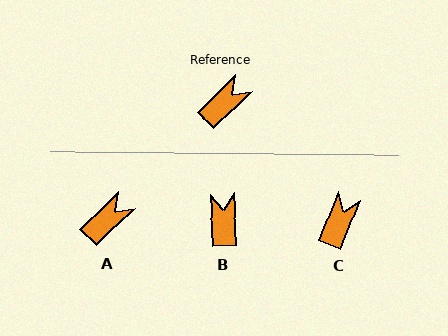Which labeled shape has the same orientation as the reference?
A.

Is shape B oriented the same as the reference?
No, it is off by about 48 degrees.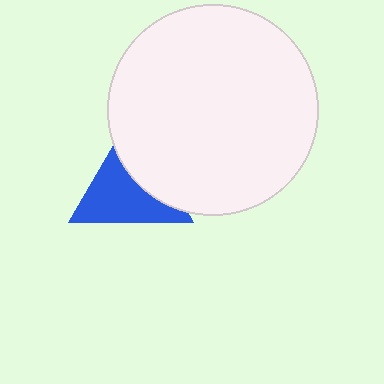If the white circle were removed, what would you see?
You would see the complete blue triangle.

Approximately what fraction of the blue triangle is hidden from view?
Roughly 39% of the blue triangle is hidden behind the white circle.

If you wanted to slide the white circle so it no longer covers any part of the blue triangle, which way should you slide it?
Slide it toward the upper-right — that is the most direct way to separate the two shapes.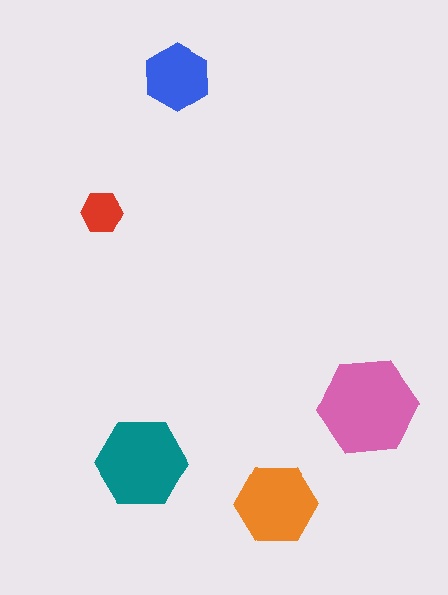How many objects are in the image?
There are 5 objects in the image.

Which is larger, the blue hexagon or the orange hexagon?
The orange one.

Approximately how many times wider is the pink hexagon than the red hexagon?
About 2.5 times wider.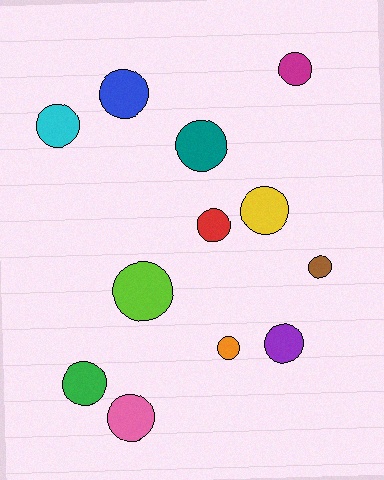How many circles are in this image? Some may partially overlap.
There are 12 circles.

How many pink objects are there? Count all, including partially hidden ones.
There is 1 pink object.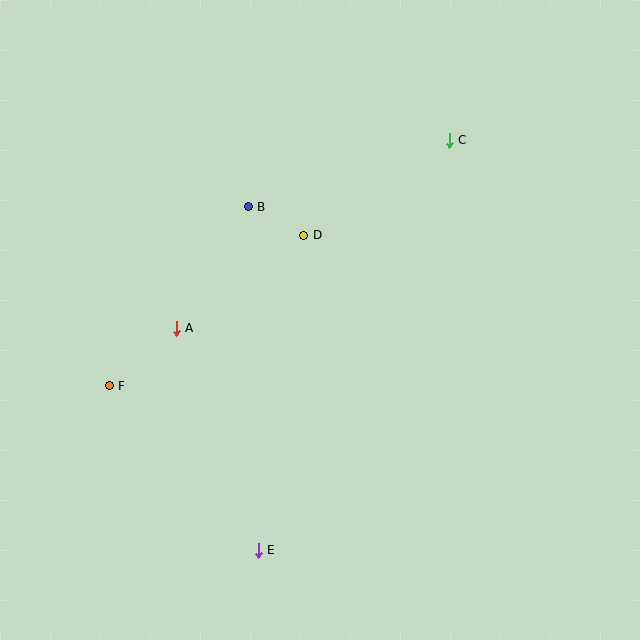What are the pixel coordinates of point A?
Point A is at (176, 328).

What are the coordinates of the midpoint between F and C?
The midpoint between F and C is at (279, 263).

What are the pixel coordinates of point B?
Point B is at (248, 207).